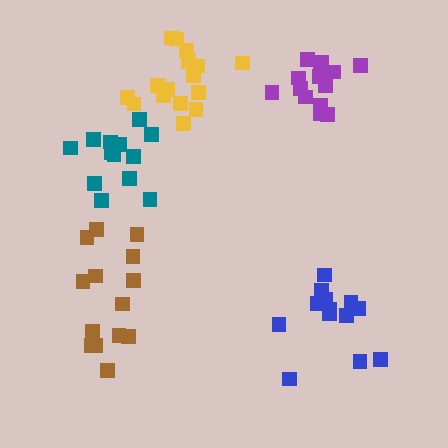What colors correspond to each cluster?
The clusters are colored: blue, brown, yellow, teal, purple.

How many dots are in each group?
Group 1: 13 dots, Group 2: 14 dots, Group 3: 16 dots, Group 4: 13 dots, Group 5: 14 dots (70 total).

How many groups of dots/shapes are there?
There are 5 groups.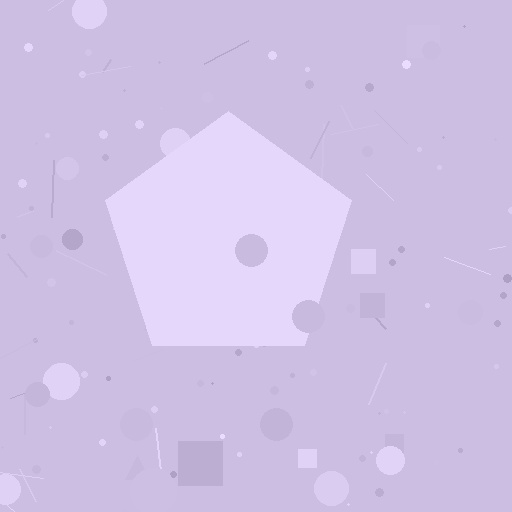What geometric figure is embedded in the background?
A pentagon is embedded in the background.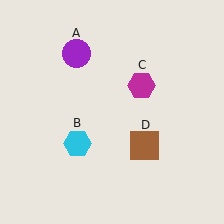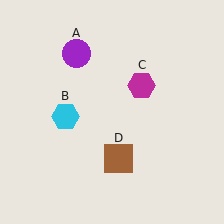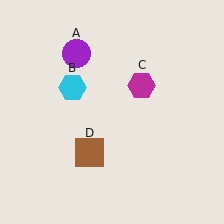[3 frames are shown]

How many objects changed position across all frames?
2 objects changed position: cyan hexagon (object B), brown square (object D).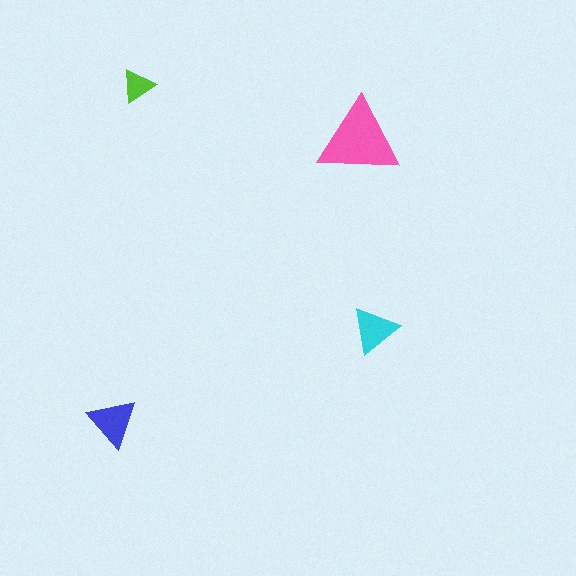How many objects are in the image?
There are 4 objects in the image.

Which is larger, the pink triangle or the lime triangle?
The pink one.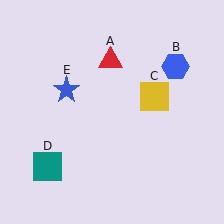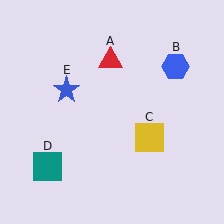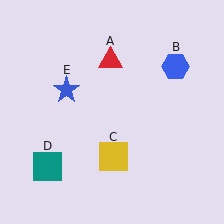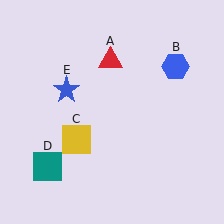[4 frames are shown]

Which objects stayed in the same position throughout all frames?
Red triangle (object A) and blue hexagon (object B) and teal square (object D) and blue star (object E) remained stationary.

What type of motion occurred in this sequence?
The yellow square (object C) rotated clockwise around the center of the scene.